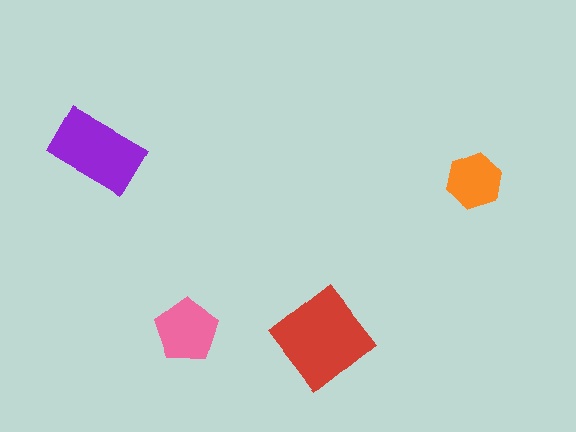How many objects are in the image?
There are 4 objects in the image.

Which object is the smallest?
The orange hexagon.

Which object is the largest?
The red diamond.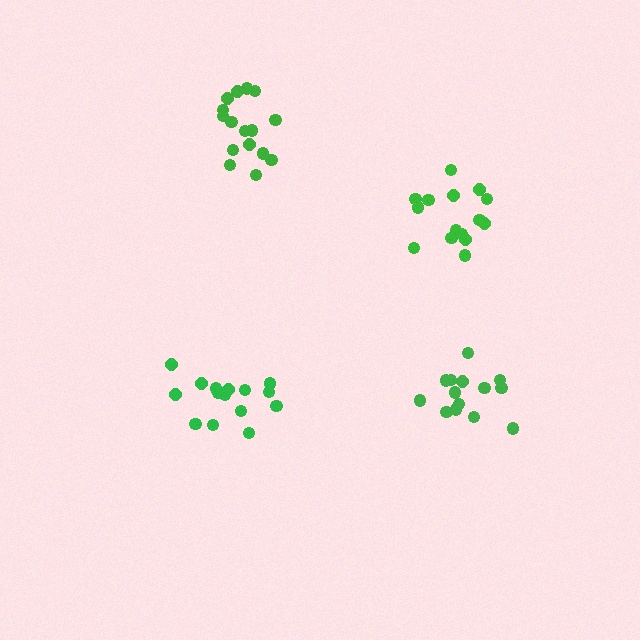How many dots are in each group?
Group 1: 15 dots, Group 2: 16 dots, Group 3: 14 dots, Group 4: 15 dots (60 total).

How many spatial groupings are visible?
There are 4 spatial groupings.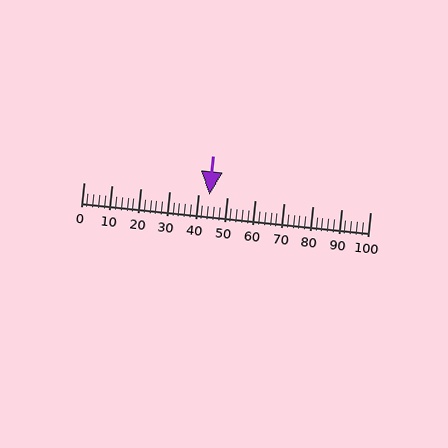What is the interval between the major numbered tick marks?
The major tick marks are spaced 10 units apart.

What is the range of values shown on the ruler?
The ruler shows values from 0 to 100.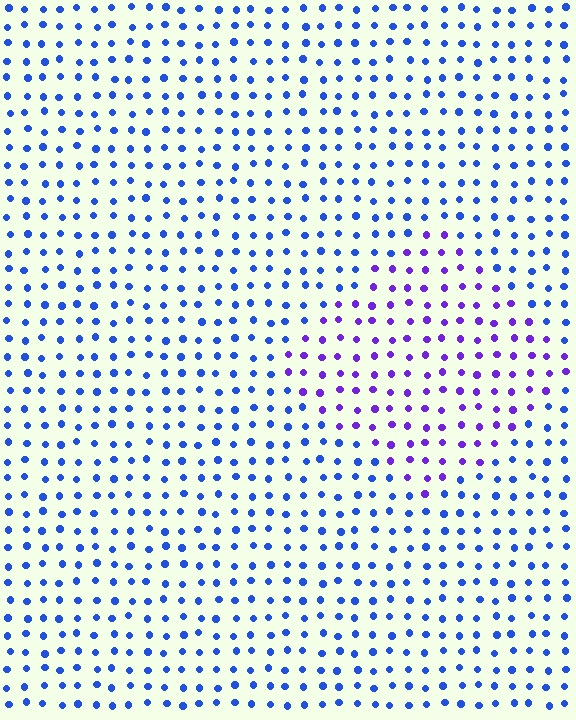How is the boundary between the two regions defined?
The boundary is defined purely by a slight shift in hue (about 41 degrees). Spacing, size, and orientation are identical on both sides.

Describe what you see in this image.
The image is filled with small blue elements in a uniform arrangement. A diamond-shaped region is visible where the elements are tinted to a slightly different hue, forming a subtle color boundary.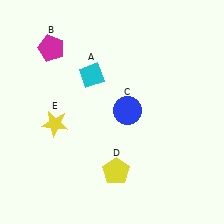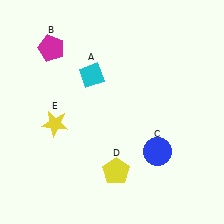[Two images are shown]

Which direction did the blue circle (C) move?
The blue circle (C) moved down.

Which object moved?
The blue circle (C) moved down.